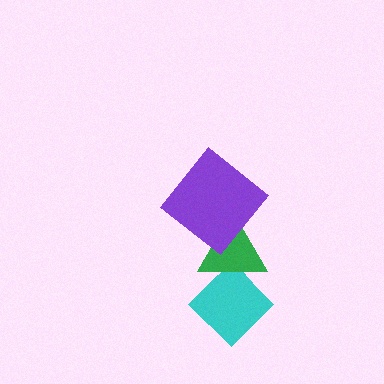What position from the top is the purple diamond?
The purple diamond is 1st from the top.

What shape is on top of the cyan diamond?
The green triangle is on top of the cyan diamond.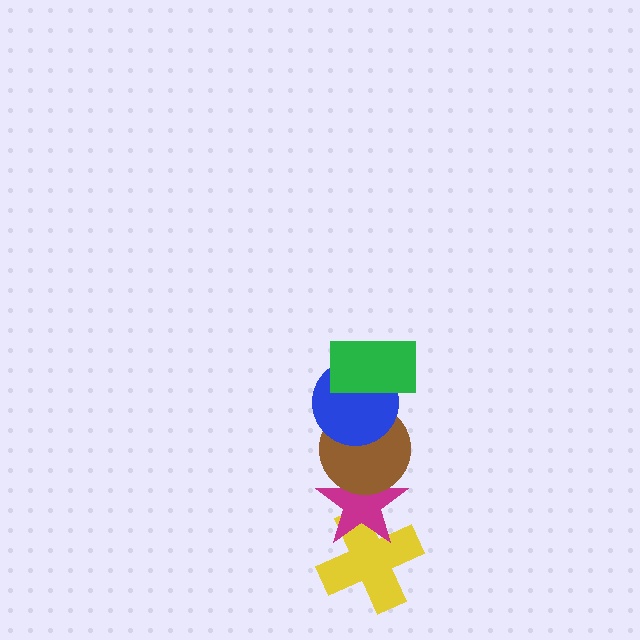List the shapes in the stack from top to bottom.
From top to bottom: the green rectangle, the blue circle, the brown circle, the magenta star, the yellow cross.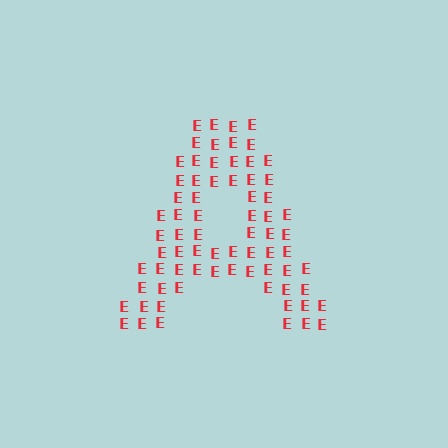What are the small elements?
The small elements are letter E's.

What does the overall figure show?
The overall figure shows the letter A.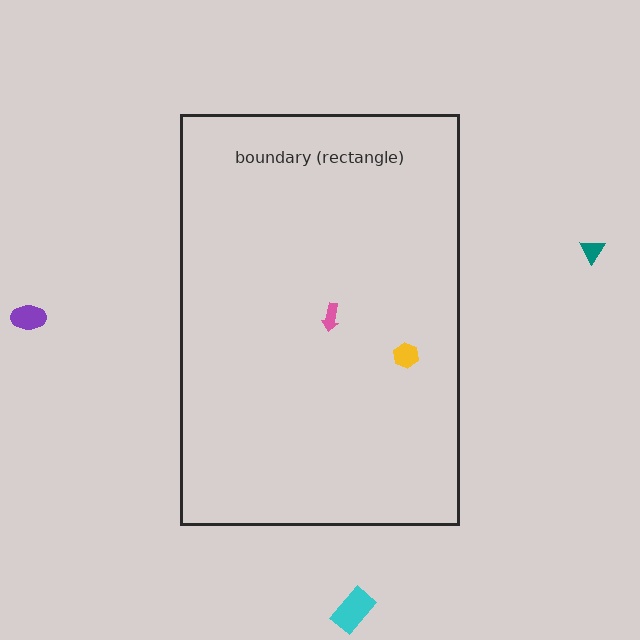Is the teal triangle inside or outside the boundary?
Outside.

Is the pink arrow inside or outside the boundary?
Inside.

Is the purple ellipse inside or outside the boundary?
Outside.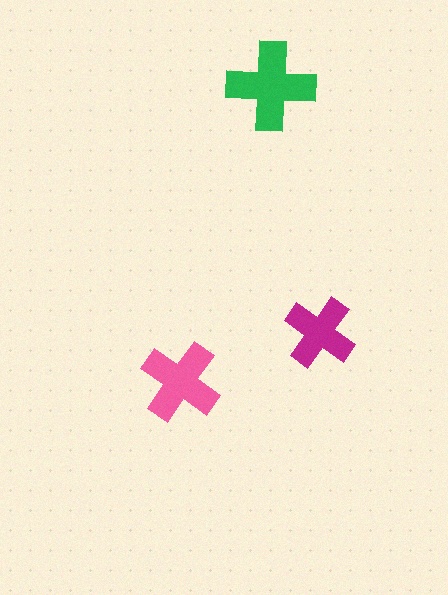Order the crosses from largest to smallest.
the green one, the pink one, the magenta one.